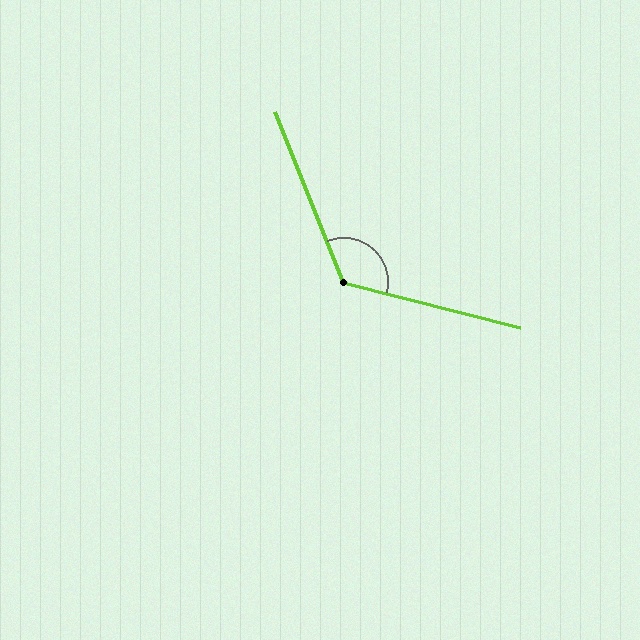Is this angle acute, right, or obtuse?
It is obtuse.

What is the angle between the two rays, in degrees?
Approximately 126 degrees.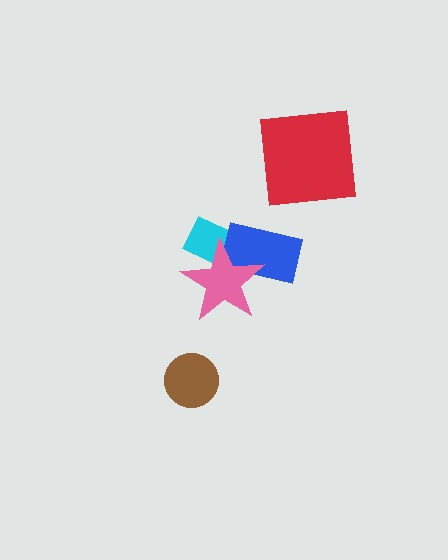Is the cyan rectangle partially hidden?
Yes, it is partially covered by another shape.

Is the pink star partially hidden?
No, no other shape covers it.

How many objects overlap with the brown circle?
0 objects overlap with the brown circle.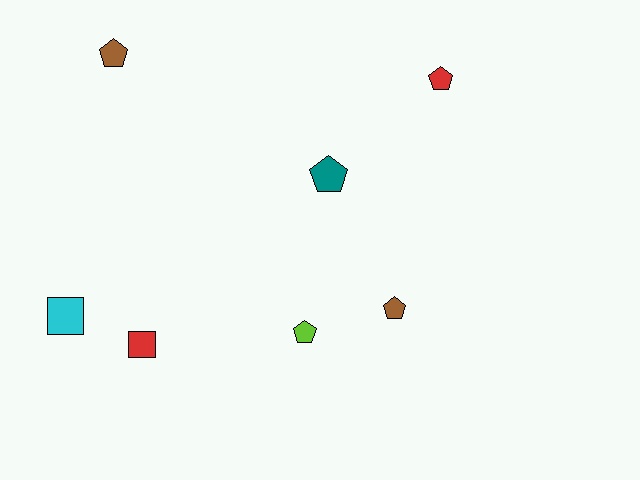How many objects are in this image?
There are 7 objects.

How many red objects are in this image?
There are 2 red objects.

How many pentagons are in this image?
There are 5 pentagons.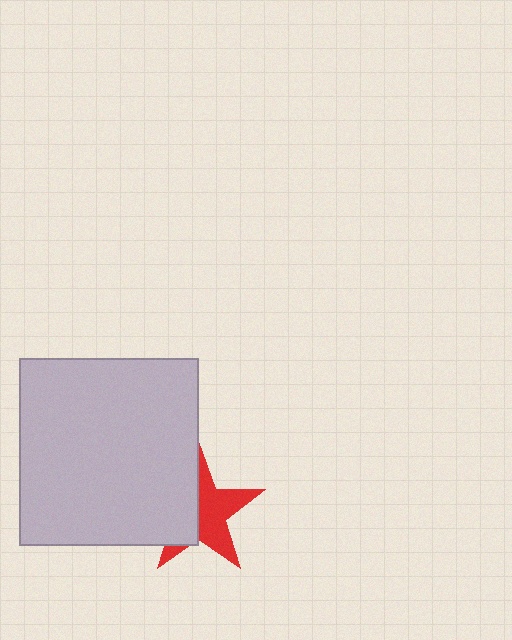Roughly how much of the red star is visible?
About half of it is visible (roughly 54%).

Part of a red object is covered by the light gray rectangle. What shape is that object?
It is a star.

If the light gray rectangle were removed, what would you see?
You would see the complete red star.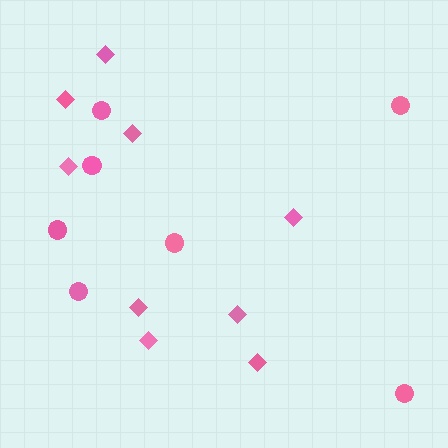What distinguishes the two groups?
There are 2 groups: one group of diamonds (9) and one group of circles (7).